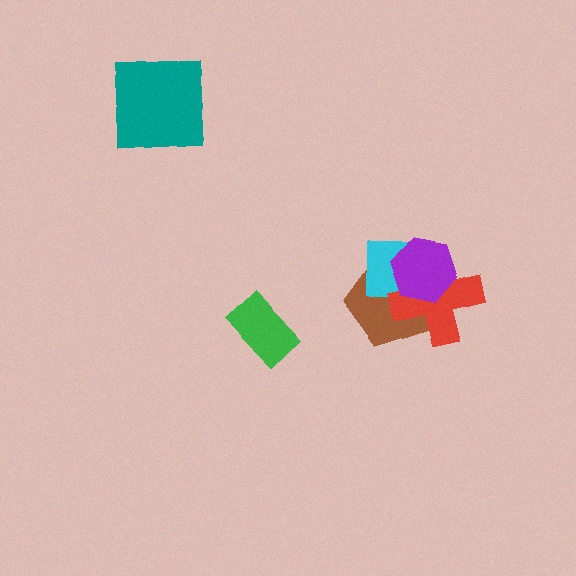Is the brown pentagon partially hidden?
Yes, it is partially covered by another shape.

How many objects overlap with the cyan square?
3 objects overlap with the cyan square.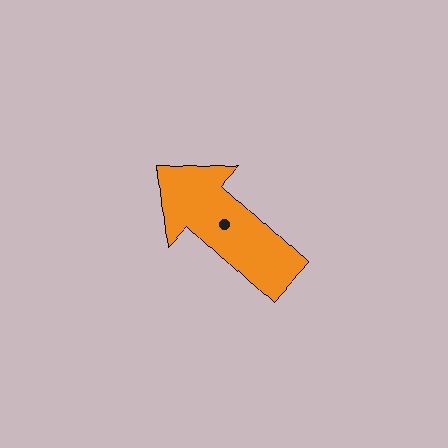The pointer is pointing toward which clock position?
Roughly 10 o'clock.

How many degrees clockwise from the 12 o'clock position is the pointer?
Approximately 313 degrees.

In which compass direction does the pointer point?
Northwest.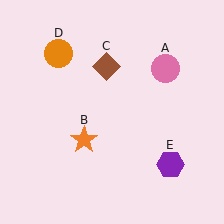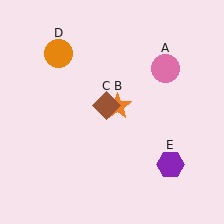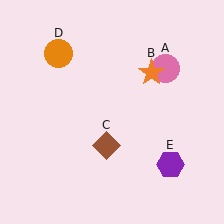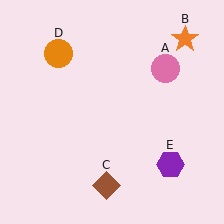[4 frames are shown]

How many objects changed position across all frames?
2 objects changed position: orange star (object B), brown diamond (object C).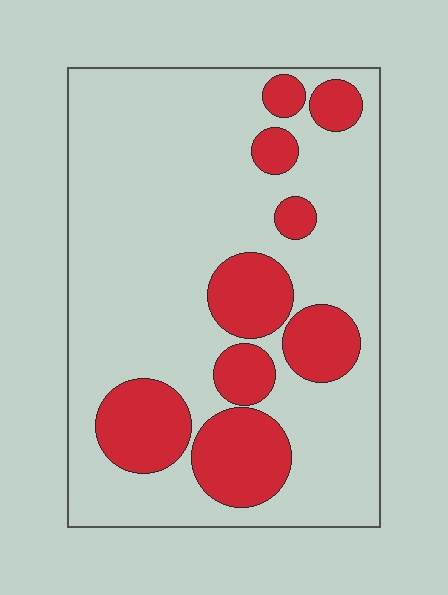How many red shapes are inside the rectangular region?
9.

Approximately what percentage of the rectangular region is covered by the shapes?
Approximately 25%.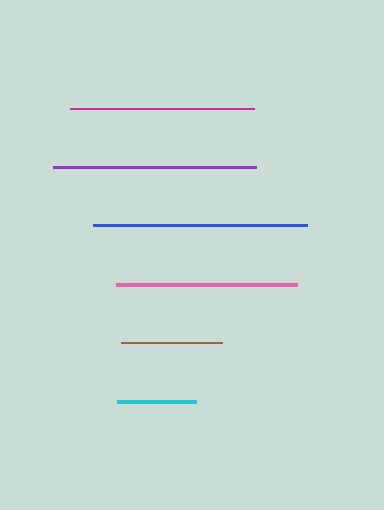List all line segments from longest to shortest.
From longest to shortest: blue, purple, magenta, pink, brown, cyan.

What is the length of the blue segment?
The blue segment is approximately 214 pixels long.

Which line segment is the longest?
The blue line is the longest at approximately 214 pixels.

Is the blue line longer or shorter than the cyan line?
The blue line is longer than the cyan line.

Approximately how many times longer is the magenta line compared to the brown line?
The magenta line is approximately 1.8 times the length of the brown line.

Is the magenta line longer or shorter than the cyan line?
The magenta line is longer than the cyan line.